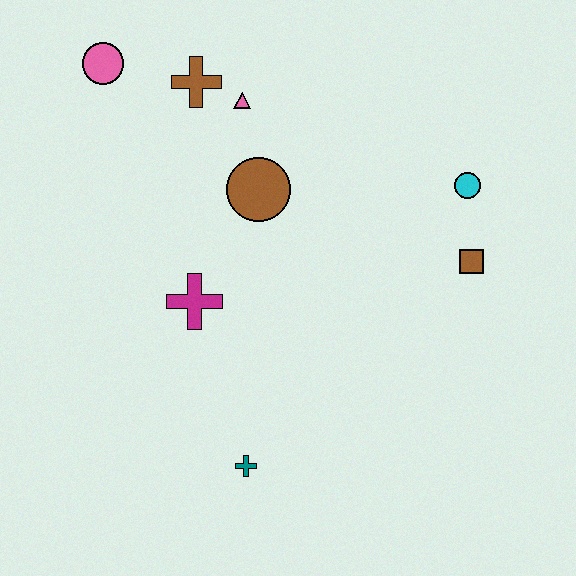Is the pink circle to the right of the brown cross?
No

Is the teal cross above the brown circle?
No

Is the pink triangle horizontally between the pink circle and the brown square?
Yes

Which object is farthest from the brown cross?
The teal cross is farthest from the brown cross.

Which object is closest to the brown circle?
The pink triangle is closest to the brown circle.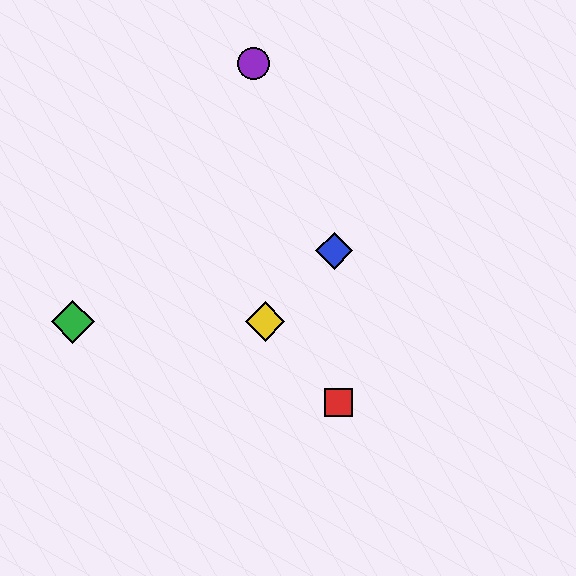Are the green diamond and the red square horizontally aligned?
No, the green diamond is at y≈322 and the red square is at y≈403.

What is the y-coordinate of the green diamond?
The green diamond is at y≈322.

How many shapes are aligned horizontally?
2 shapes (the green diamond, the yellow diamond) are aligned horizontally.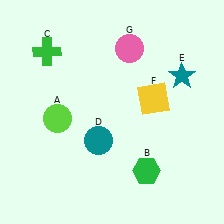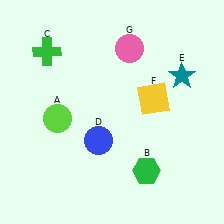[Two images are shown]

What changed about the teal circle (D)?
In Image 1, D is teal. In Image 2, it changed to blue.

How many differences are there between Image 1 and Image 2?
There is 1 difference between the two images.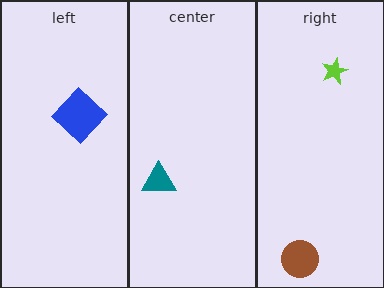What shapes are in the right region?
The brown circle, the lime star.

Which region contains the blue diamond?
The left region.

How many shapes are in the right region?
2.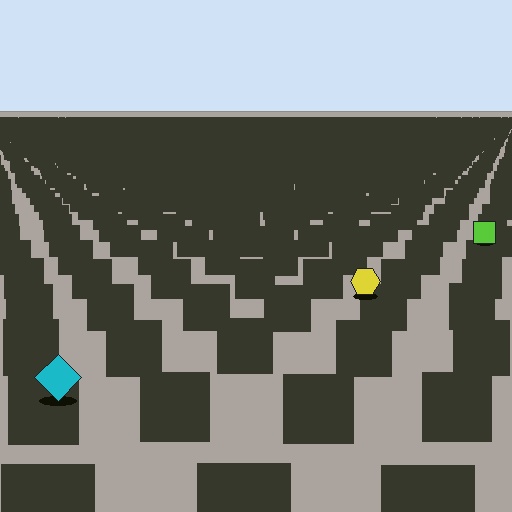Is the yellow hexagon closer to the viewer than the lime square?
Yes. The yellow hexagon is closer — you can tell from the texture gradient: the ground texture is coarser near it.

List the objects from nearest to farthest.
From nearest to farthest: the cyan diamond, the yellow hexagon, the lime square.